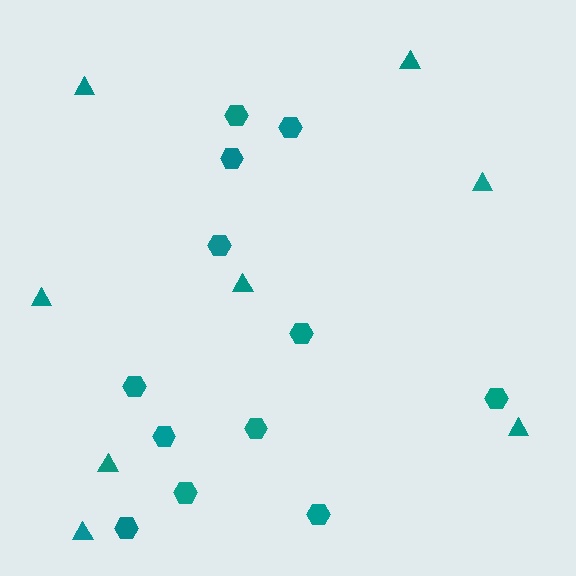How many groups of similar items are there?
There are 2 groups: one group of triangles (8) and one group of hexagons (12).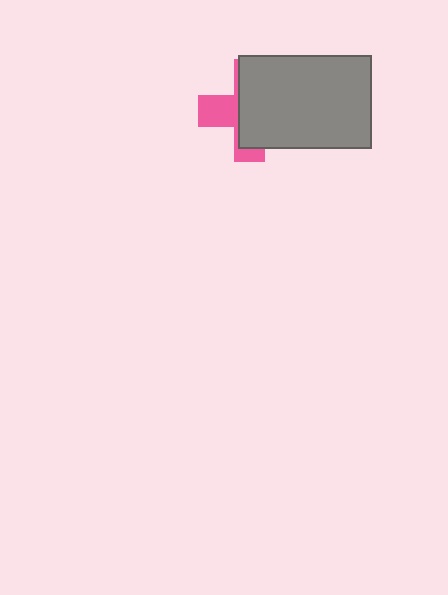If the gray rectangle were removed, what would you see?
You would see the complete pink cross.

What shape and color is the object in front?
The object in front is a gray rectangle.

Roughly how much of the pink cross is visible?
A small part of it is visible (roughly 34%).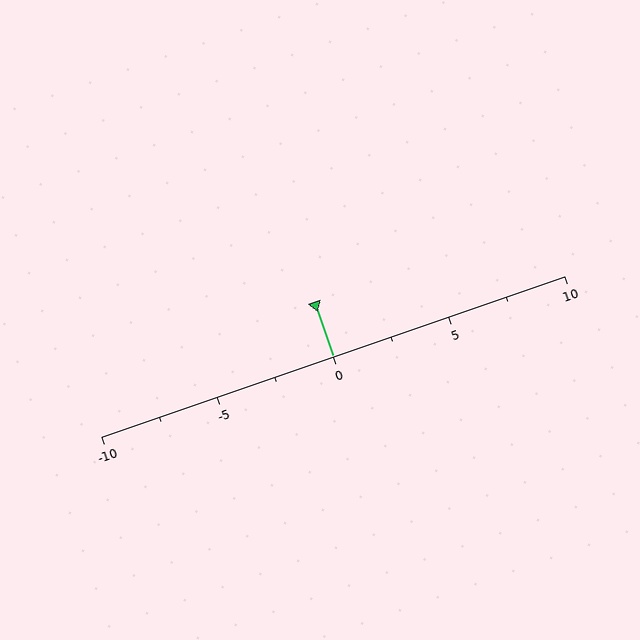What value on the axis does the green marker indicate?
The marker indicates approximately 0.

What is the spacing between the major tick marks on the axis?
The major ticks are spaced 5 apart.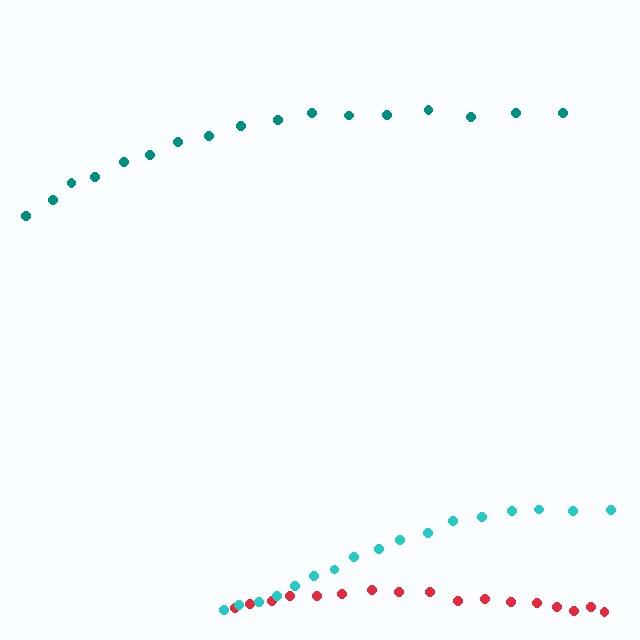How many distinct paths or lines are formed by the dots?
There are 3 distinct paths.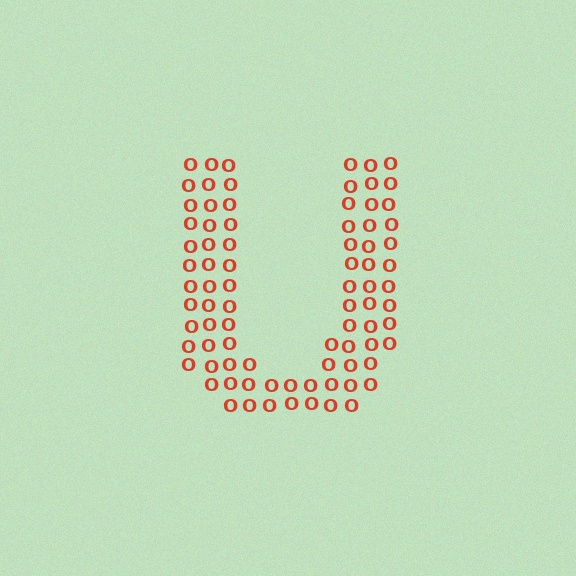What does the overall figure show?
The overall figure shows the letter U.